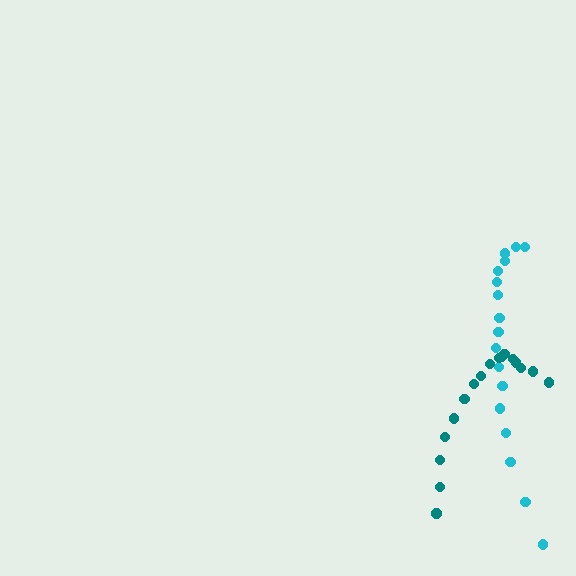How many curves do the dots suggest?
There are 2 distinct paths.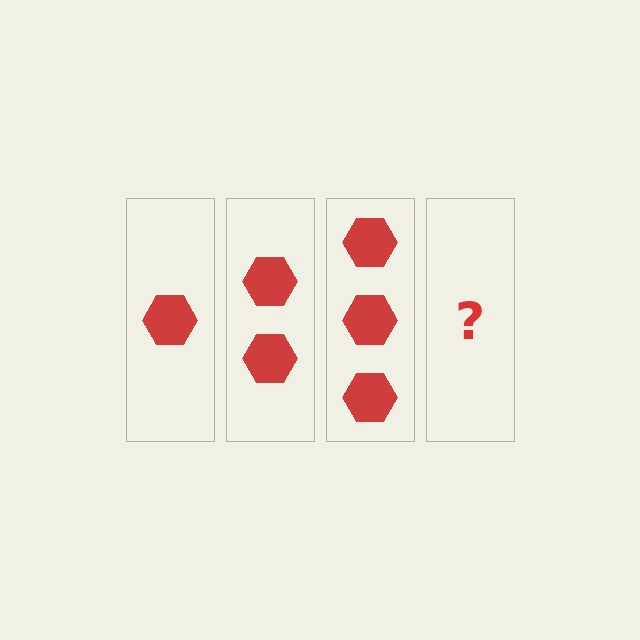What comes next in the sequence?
The next element should be 4 hexagons.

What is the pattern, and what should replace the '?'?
The pattern is that each step adds one more hexagon. The '?' should be 4 hexagons.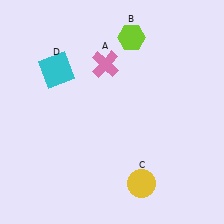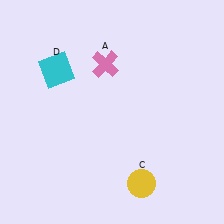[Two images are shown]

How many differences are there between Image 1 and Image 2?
There is 1 difference between the two images.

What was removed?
The lime hexagon (B) was removed in Image 2.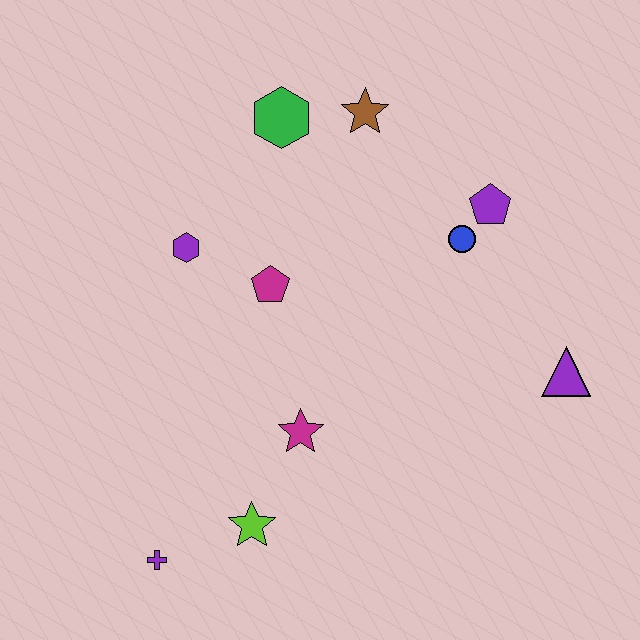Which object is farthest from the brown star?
The purple cross is farthest from the brown star.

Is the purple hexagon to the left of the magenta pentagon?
Yes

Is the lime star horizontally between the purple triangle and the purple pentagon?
No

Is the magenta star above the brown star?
No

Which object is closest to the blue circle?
The purple pentagon is closest to the blue circle.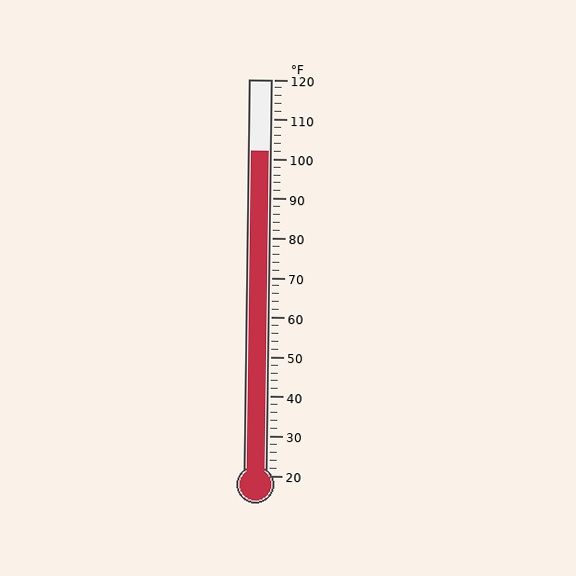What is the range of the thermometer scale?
The thermometer scale ranges from 20°F to 120°F.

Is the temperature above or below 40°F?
The temperature is above 40°F.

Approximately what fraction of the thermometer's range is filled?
The thermometer is filled to approximately 80% of its range.